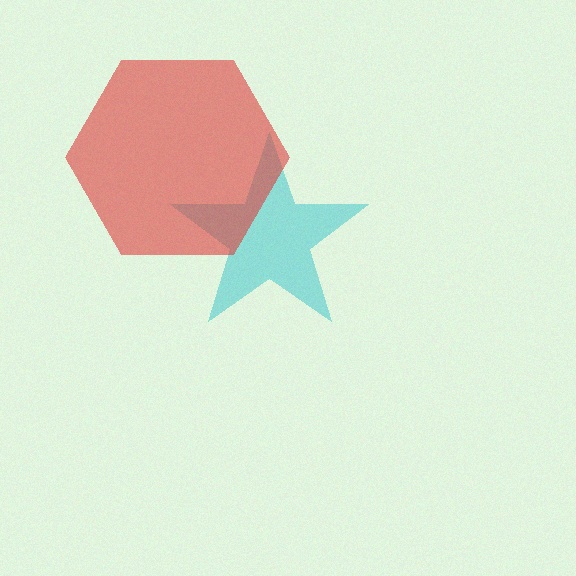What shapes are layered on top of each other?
The layered shapes are: a cyan star, a red hexagon.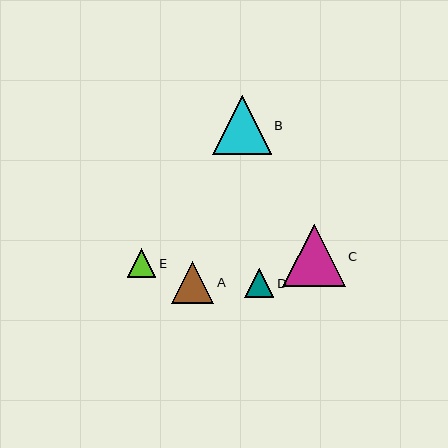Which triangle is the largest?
Triangle C is the largest with a size of approximately 62 pixels.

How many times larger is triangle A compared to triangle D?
Triangle A is approximately 1.5 times the size of triangle D.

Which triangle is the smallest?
Triangle E is the smallest with a size of approximately 29 pixels.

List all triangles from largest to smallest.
From largest to smallest: C, B, A, D, E.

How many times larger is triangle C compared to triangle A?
Triangle C is approximately 1.5 times the size of triangle A.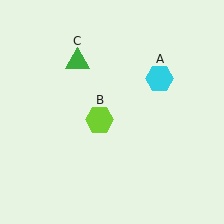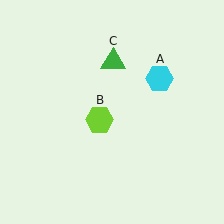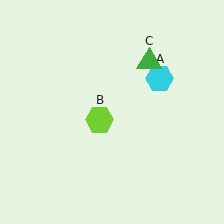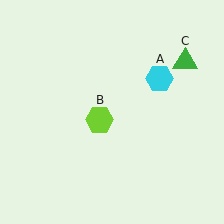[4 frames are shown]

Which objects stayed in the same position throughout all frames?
Cyan hexagon (object A) and lime hexagon (object B) remained stationary.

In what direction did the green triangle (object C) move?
The green triangle (object C) moved right.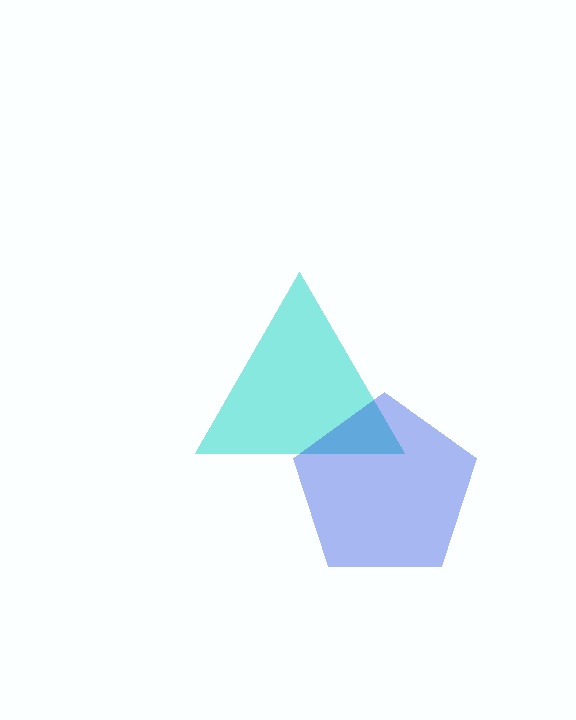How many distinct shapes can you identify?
There are 2 distinct shapes: a cyan triangle, a blue pentagon.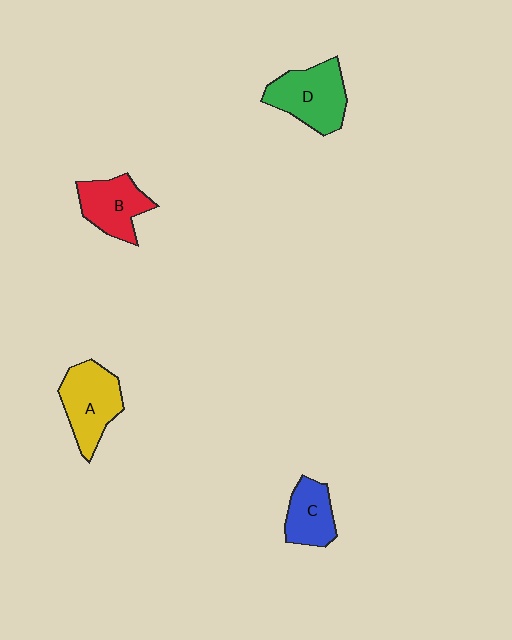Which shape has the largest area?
Shape D (green).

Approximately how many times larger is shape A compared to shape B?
Approximately 1.2 times.